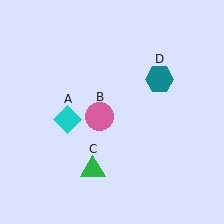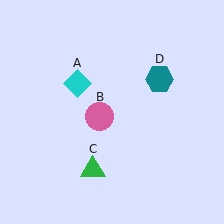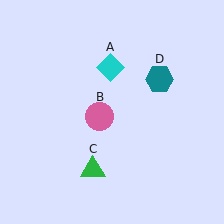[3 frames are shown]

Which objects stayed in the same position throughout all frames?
Pink circle (object B) and green triangle (object C) and teal hexagon (object D) remained stationary.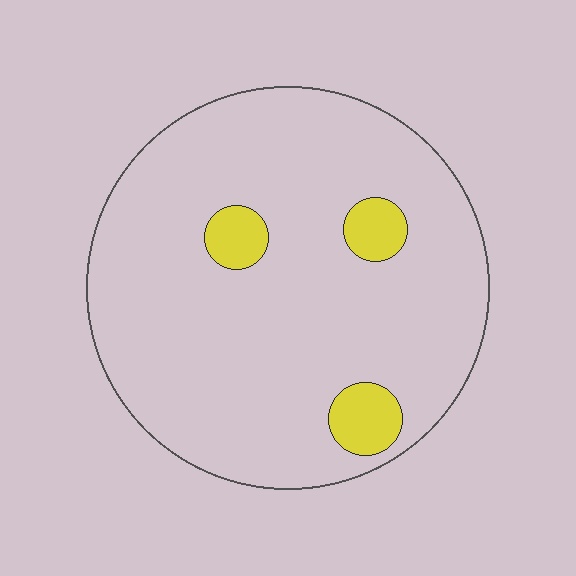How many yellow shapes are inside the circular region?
3.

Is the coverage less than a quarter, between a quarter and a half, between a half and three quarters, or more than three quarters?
Less than a quarter.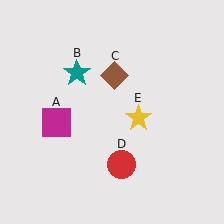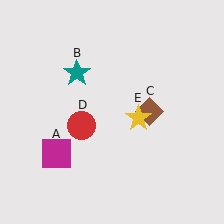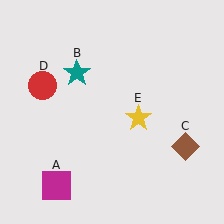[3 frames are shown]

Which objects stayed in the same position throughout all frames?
Teal star (object B) and yellow star (object E) remained stationary.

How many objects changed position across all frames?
3 objects changed position: magenta square (object A), brown diamond (object C), red circle (object D).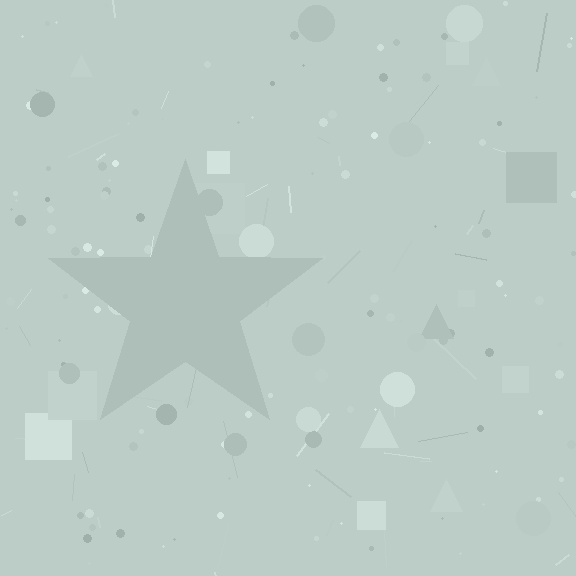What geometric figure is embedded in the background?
A star is embedded in the background.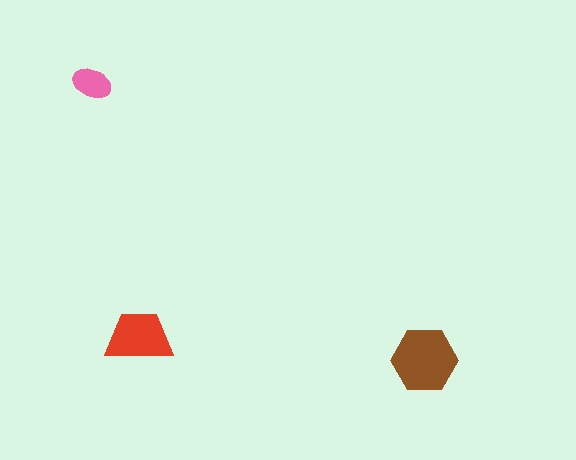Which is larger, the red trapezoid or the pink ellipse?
The red trapezoid.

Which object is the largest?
The brown hexagon.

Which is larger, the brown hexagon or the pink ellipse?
The brown hexagon.